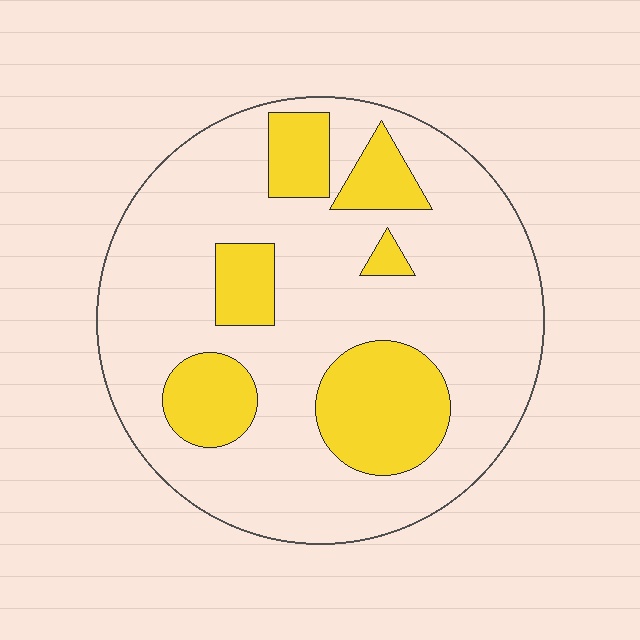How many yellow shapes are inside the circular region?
6.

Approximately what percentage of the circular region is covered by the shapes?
Approximately 25%.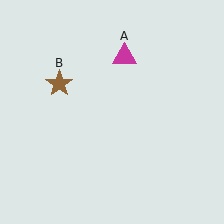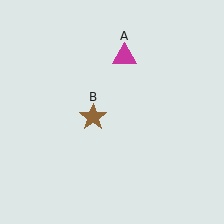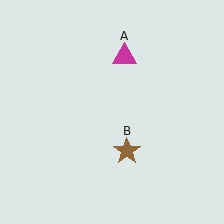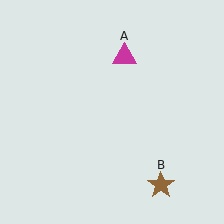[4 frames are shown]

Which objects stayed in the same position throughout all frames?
Magenta triangle (object A) remained stationary.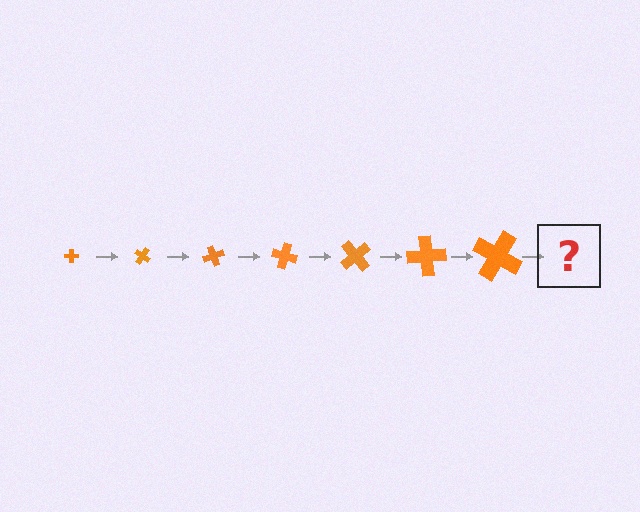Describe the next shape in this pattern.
It should be a cross, larger than the previous one and rotated 245 degrees from the start.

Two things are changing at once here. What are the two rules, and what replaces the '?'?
The two rules are that the cross grows larger each step and it rotates 35 degrees each step. The '?' should be a cross, larger than the previous one and rotated 245 degrees from the start.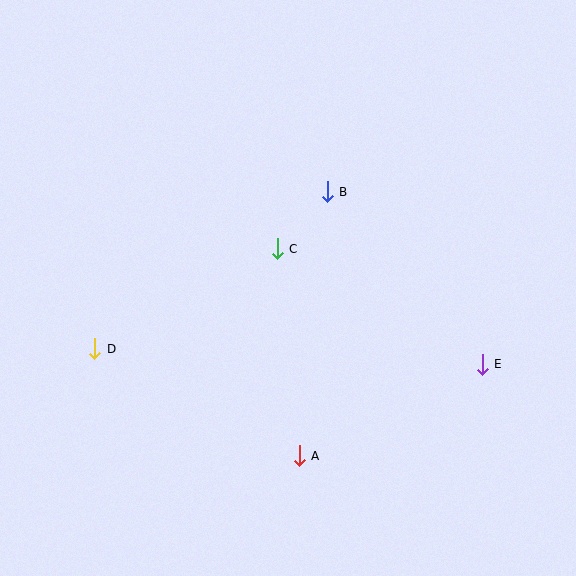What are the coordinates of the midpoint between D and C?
The midpoint between D and C is at (186, 299).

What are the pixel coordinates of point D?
Point D is at (95, 349).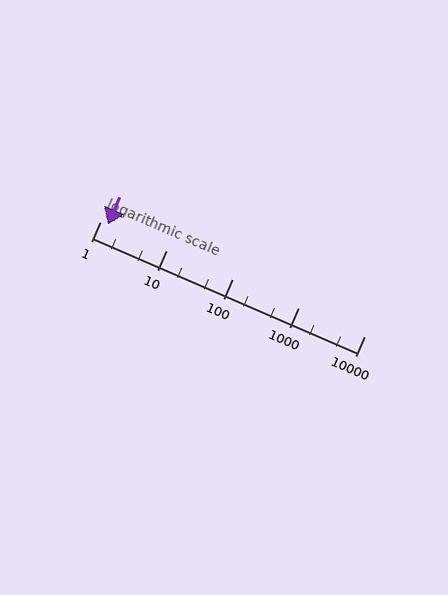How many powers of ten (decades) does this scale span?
The scale spans 4 decades, from 1 to 10000.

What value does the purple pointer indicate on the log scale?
The pointer indicates approximately 1.3.